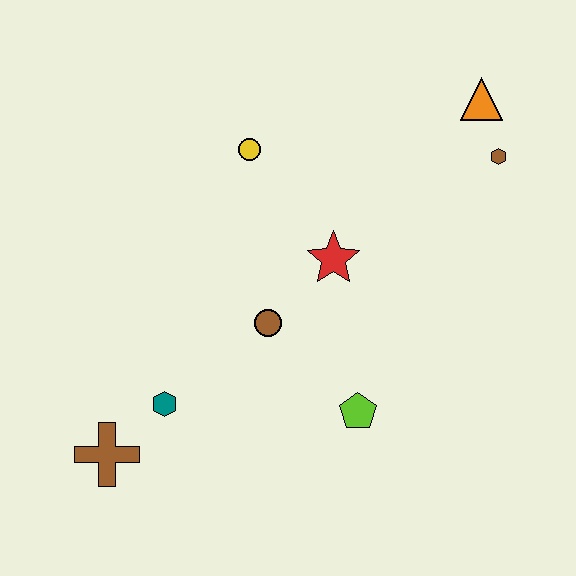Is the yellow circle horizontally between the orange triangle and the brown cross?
Yes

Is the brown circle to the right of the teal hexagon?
Yes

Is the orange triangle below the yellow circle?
No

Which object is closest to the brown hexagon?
The orange triangle is closest to the brown hexagon.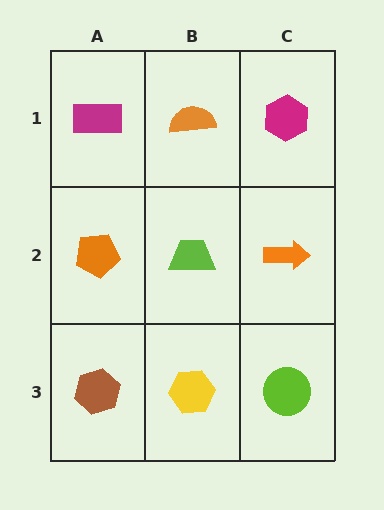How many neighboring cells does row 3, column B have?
3.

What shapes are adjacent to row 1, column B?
A lime trapezoid (row 2, column B), a magenta rectangle (row 1, column A), a magenta hexagon (row 1, column C).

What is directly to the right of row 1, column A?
An orange semicircle.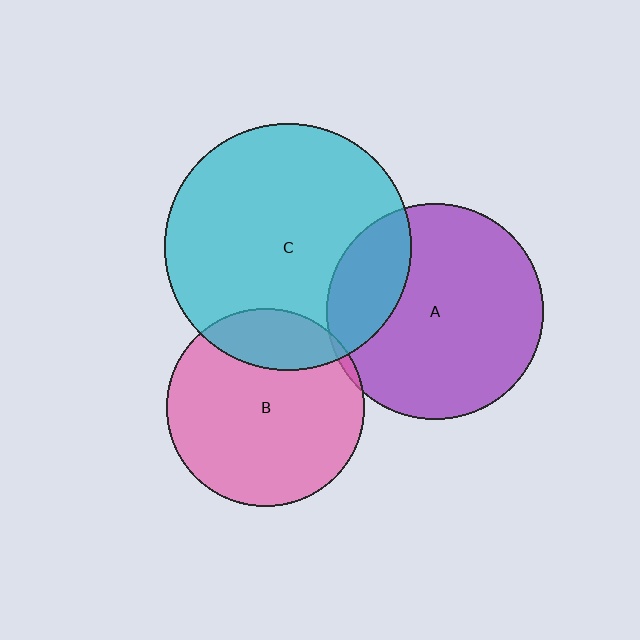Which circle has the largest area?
Circle C (cyan).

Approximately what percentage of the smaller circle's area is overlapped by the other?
Approximately 20%.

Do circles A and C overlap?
Yes.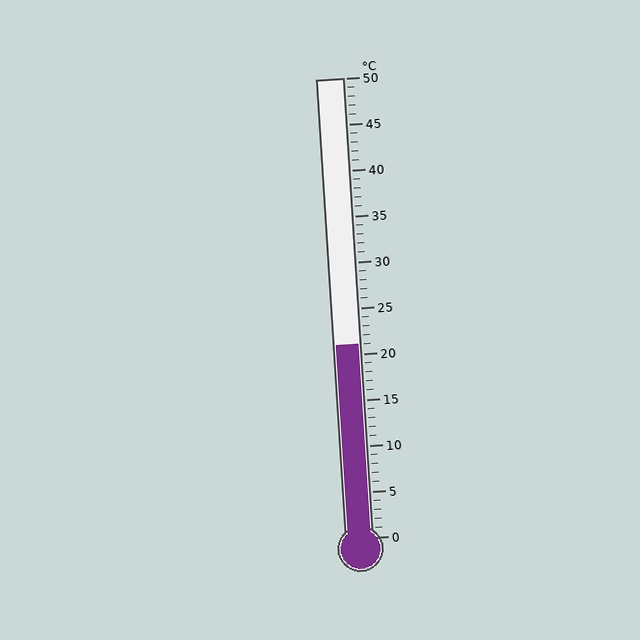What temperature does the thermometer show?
The thermometer shows approximately 21°C.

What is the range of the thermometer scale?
The thermometer scale ranges from 0°C to 50°C.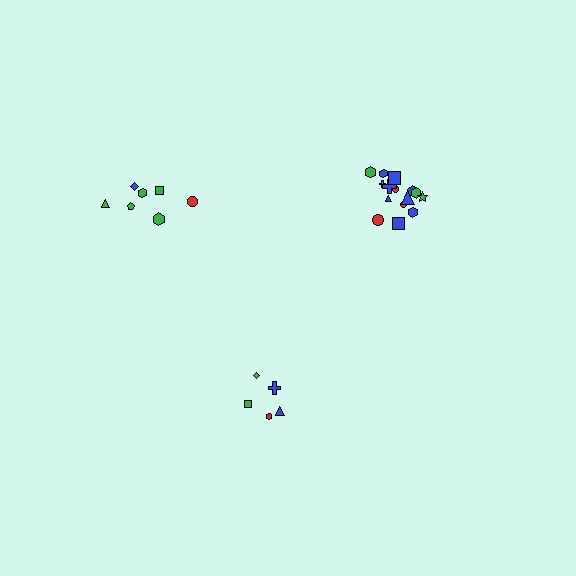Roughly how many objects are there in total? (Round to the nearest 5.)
Roughly 25 objects in total.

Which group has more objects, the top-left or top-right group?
The top-right group.